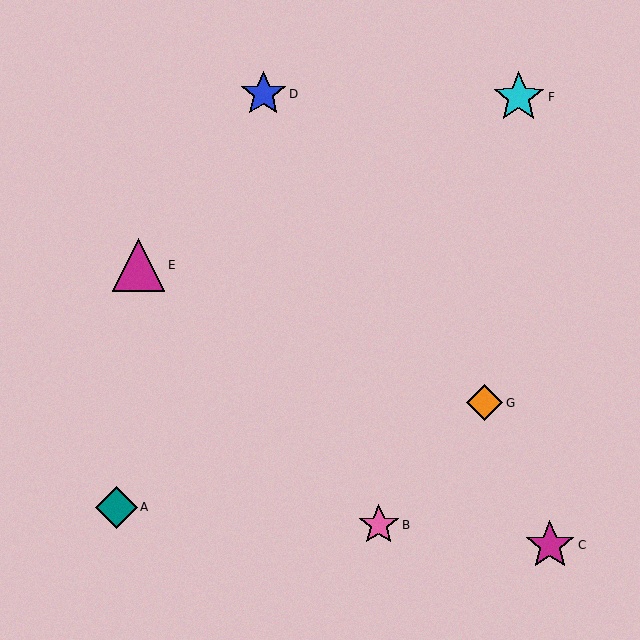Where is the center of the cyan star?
The center of the cyan star is at (519, 97).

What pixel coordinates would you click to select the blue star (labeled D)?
Click at (263, 94) to select the blue star D.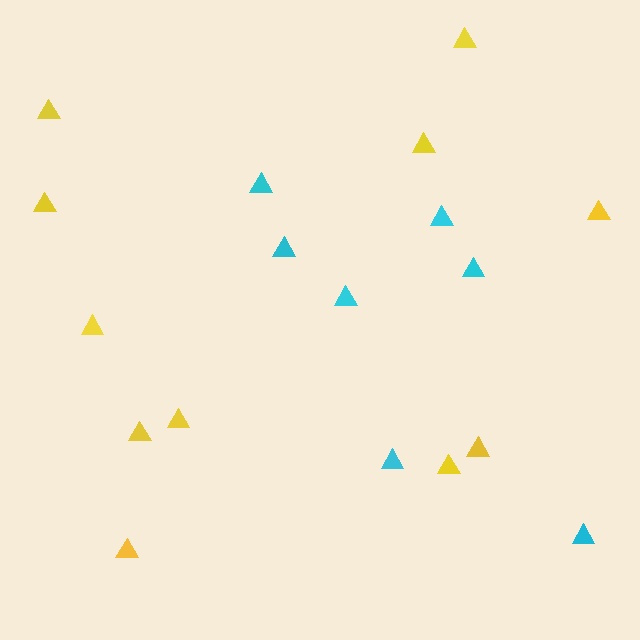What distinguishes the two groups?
There are 2 groups: one group of yellow triangles (11) and one group of cyan triangles (7).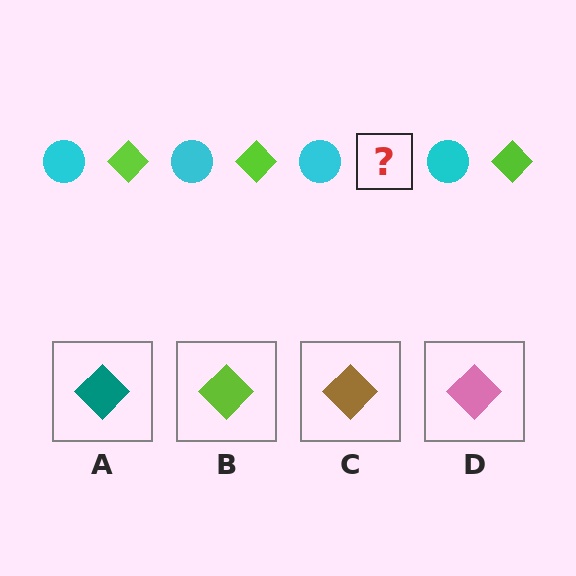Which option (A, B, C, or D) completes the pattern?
B.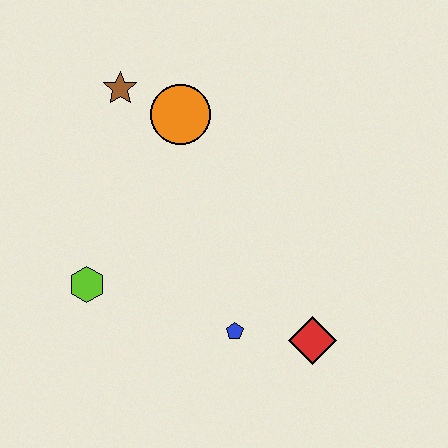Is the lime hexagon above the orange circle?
No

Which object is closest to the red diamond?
The blue pentagon is closest to the red diamond.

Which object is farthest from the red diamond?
The brown star is farthest from the red diamond.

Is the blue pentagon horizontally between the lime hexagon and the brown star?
No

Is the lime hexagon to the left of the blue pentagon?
Yes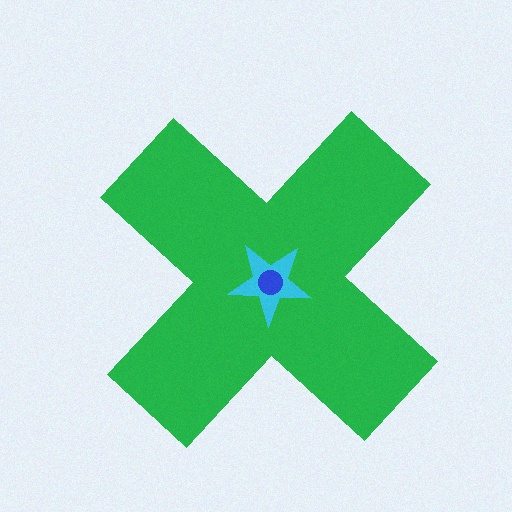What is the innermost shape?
The blue circle.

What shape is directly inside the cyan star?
The blue circle.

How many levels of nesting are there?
3.